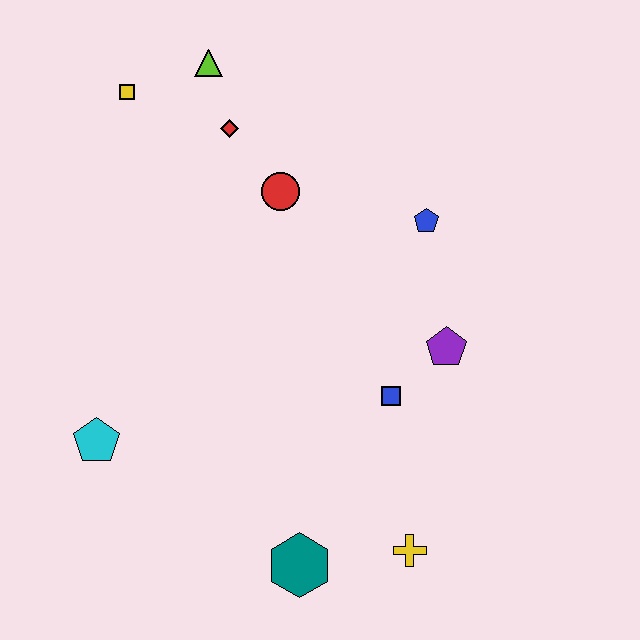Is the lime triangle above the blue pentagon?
Yes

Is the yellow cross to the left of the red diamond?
No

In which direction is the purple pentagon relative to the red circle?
The purple pentagon is to the right of the red circle.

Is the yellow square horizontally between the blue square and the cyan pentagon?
Yes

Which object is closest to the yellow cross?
The teal hexagon is closest to the yellow cross.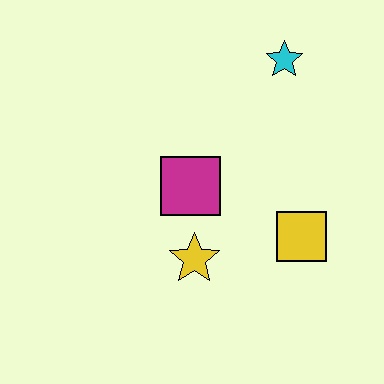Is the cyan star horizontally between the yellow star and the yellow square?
Yes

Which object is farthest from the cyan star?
The yellow star is farthest from the cyan star.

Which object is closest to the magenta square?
The yellow star is closest to the magenta square.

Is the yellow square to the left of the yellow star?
No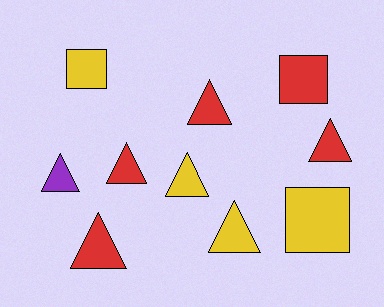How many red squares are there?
There is 1 red square.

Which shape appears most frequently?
Triangle, with 7 objects.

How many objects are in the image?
There are 10 objects.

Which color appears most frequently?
Red, with 5 objects.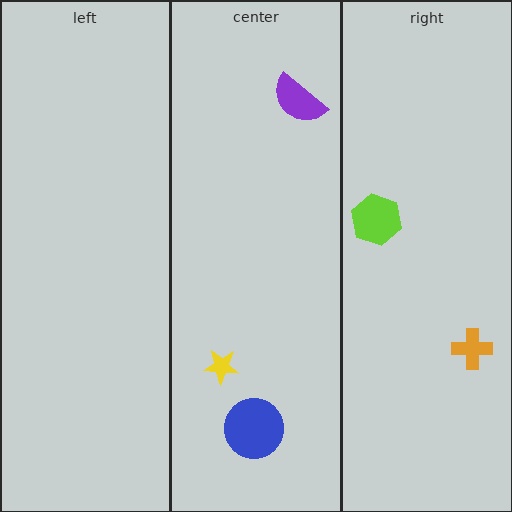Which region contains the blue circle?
The center region.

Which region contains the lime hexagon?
The right region.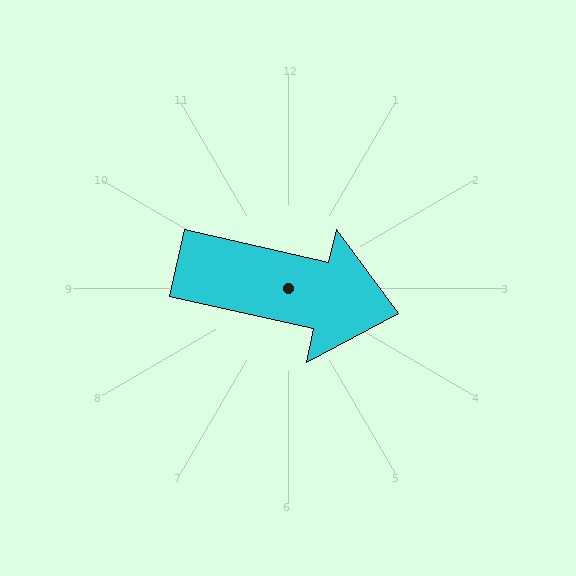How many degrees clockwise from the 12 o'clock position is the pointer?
Approximately 103 degrees.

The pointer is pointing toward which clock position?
Roughly 3 o'clock.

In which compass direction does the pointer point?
East.